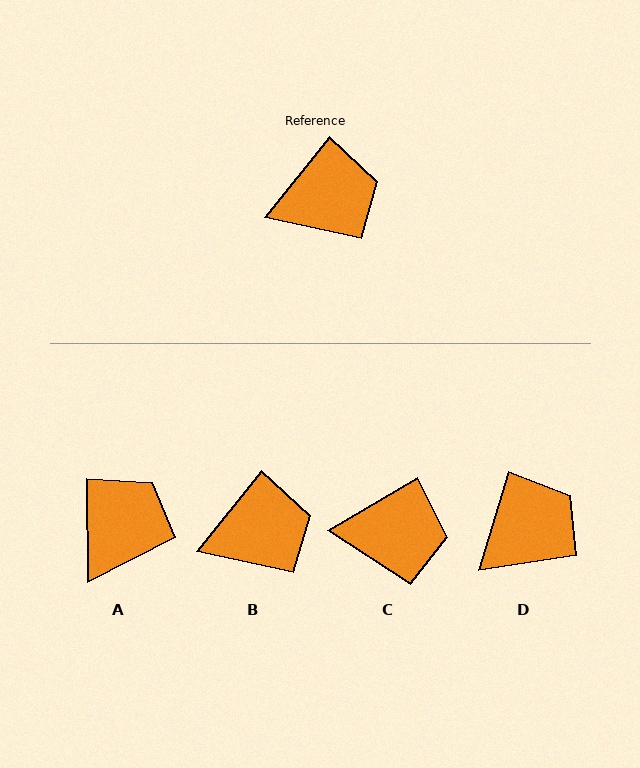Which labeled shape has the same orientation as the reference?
B.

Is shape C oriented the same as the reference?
No, it is off by about 21 degrees.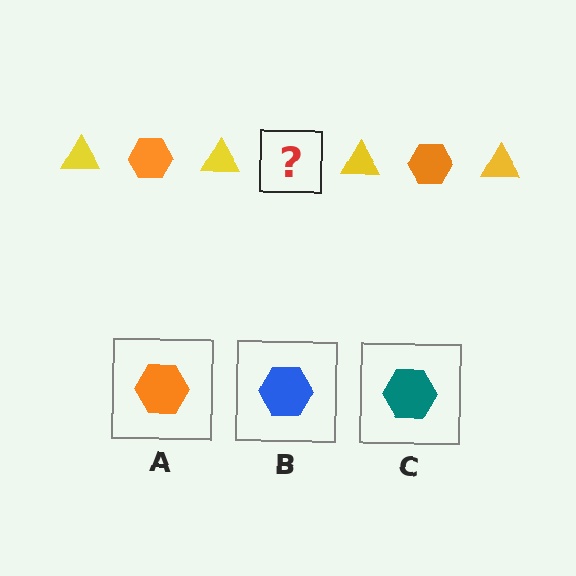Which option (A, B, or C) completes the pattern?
A.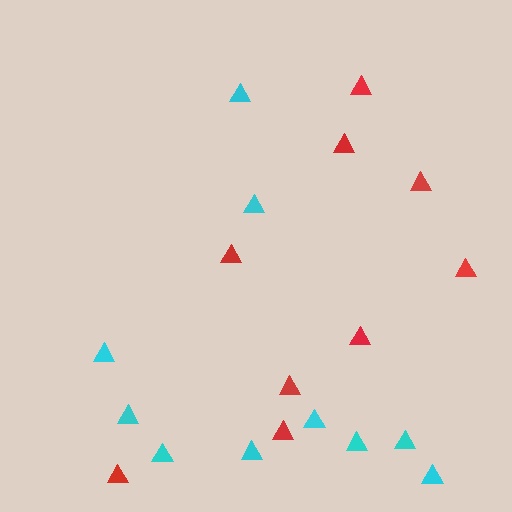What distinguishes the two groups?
There are 2 groups: one group of cyan triangles (10) and one group of red triangles (9).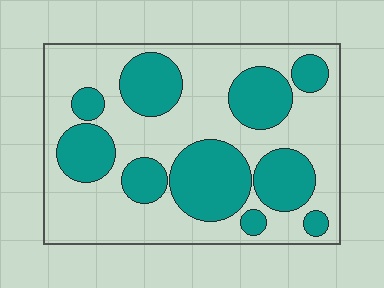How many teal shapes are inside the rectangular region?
10.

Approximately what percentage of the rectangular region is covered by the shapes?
Approximately 40%.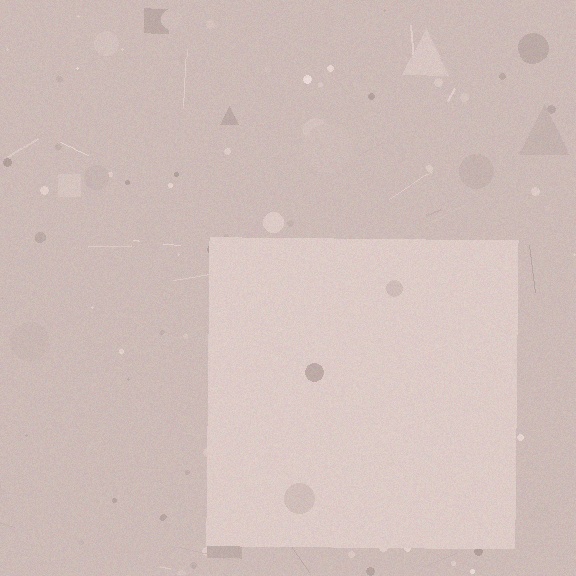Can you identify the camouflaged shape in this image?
The camouflaged shape is a square.